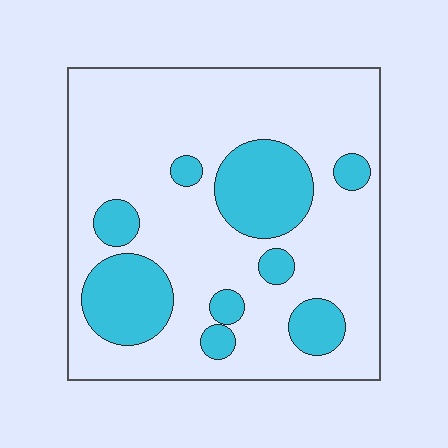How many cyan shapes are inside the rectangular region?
9.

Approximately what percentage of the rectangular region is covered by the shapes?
Approximately 25%.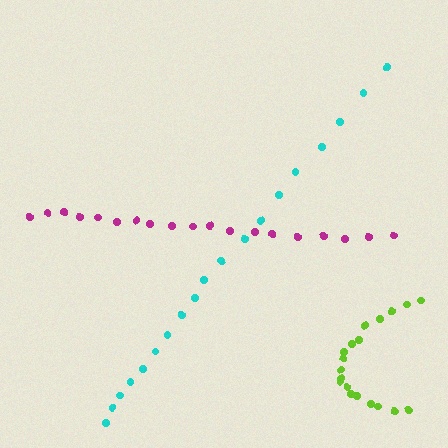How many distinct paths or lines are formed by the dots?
There are 3 distinct paths.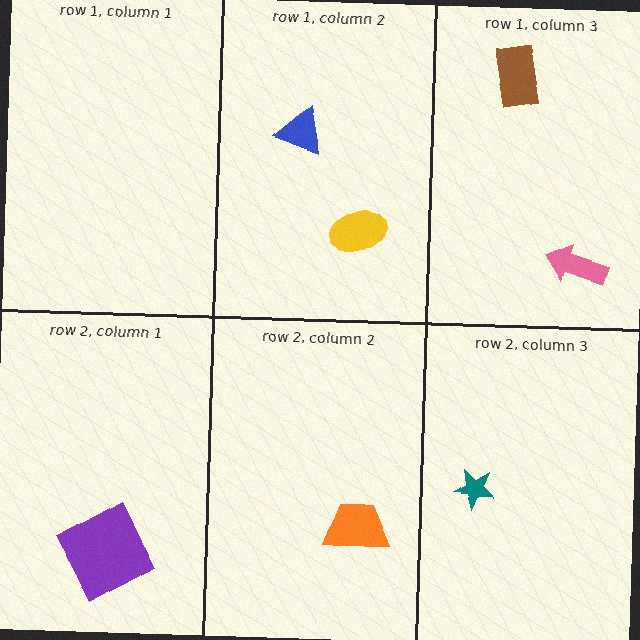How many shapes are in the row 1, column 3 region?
2.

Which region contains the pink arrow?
The row 1, column 3 region.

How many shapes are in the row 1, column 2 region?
2.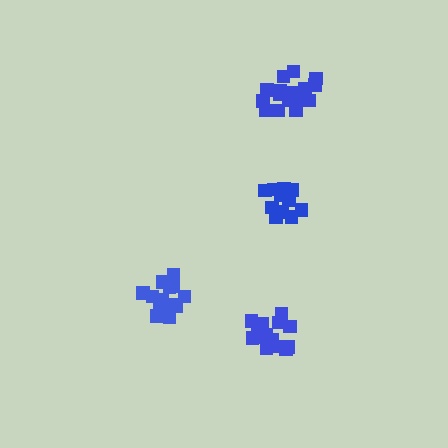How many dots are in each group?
Group 1: 15 dots, Group 2: 15 dots, Group 3: 19 dots, Group 4: 17 dots (66 total).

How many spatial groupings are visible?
There are 4 spatial groupings.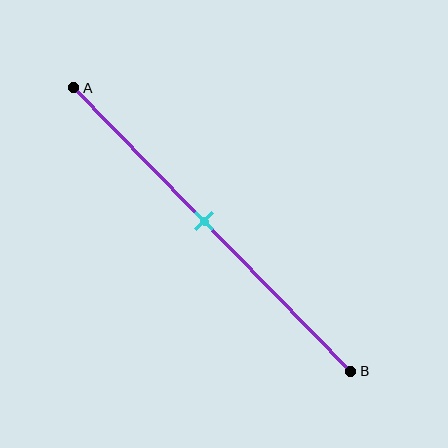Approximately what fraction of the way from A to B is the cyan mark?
The cyan mark is approximately 45% of the way from A to B.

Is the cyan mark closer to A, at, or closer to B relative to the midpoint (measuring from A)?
The cyan mark is approximately at the midpoint of segment AB.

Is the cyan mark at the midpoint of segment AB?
Yes, the mark is approximately at the midpoint.